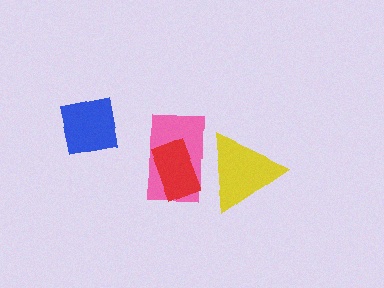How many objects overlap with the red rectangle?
2 objects overlap with the red rectangle.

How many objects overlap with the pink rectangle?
2 objects overlap with the pink rectangle.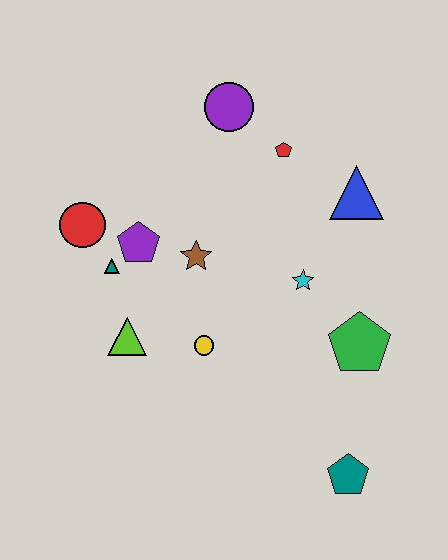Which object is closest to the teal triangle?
The purple pentagon is closest to the teal triangle.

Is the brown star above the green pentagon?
Yes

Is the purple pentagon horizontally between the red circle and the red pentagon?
Yes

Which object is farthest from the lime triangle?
The blue triangle is farthest from the lime triangle.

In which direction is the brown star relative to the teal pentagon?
The brown star is above the teal pentagon.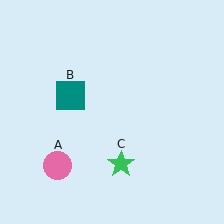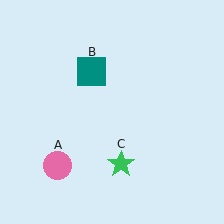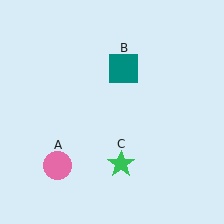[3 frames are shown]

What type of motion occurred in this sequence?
The teal square (object B) rotated clockwise around the center of the scene.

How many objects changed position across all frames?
1 object changed position: teal square (object B).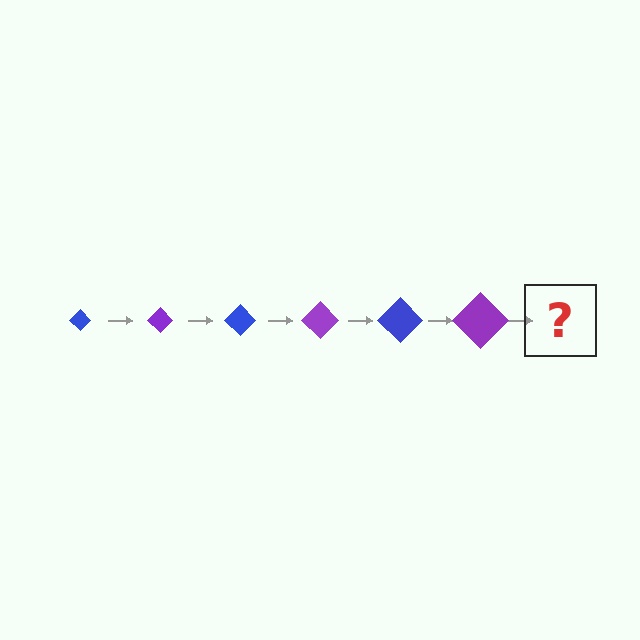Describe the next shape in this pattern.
It should be a blue diamond, larger than the previous one.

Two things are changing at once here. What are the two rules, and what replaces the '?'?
The two rules are that the diamond grows larger each step and the color cycles through blue and purple. The '?' should be a blue diamond, larger than the previous one.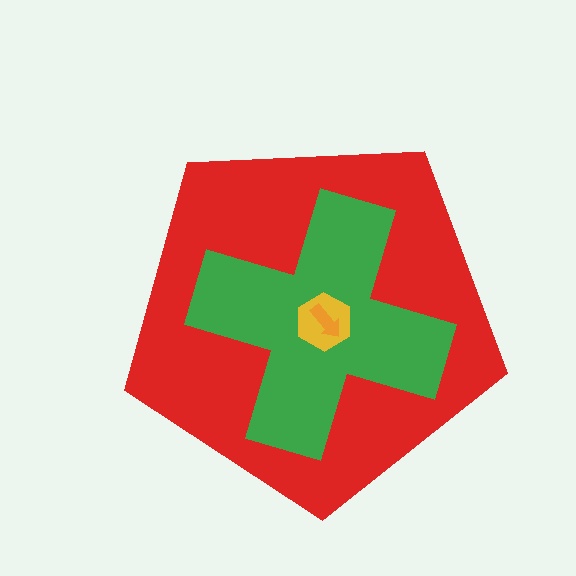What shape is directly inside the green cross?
The yellow hexagon.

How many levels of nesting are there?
4.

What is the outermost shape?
The red pentagon.